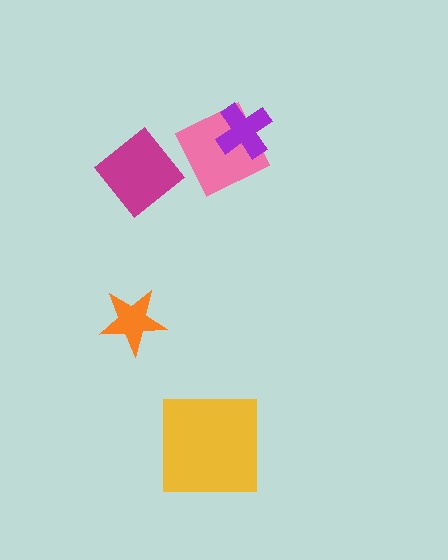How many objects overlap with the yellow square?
0 objects overlap with the yellow square.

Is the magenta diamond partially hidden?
No, no other shape covers it.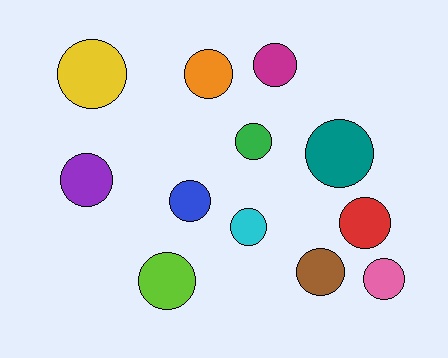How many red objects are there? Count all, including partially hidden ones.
There is 1 red object.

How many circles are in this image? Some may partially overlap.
There are 12 circles.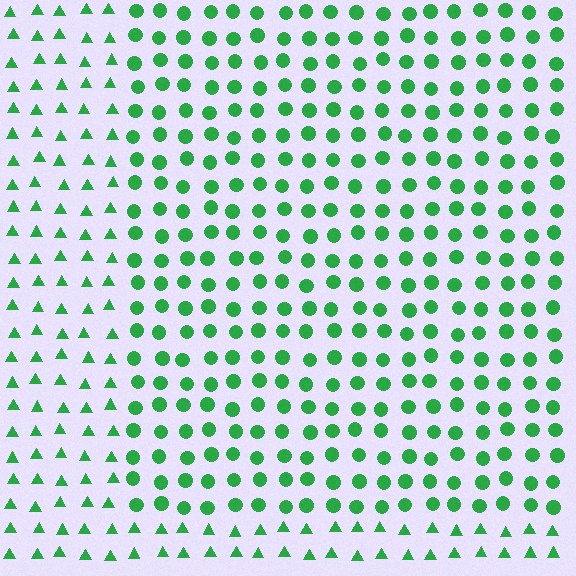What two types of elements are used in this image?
The image uses circles inside the rectangle region and triangles outside it.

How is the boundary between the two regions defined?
The boundary is defined by a change in element shape: circles inside vs. triangles outside. All elements share the same color and spacing.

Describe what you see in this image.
The image is filled with small green elements arranged in a uniform grid. A rectangle-shaped region contains circles, while the surrounding area contains triangles. The boundary is defined purely by the change in element shape.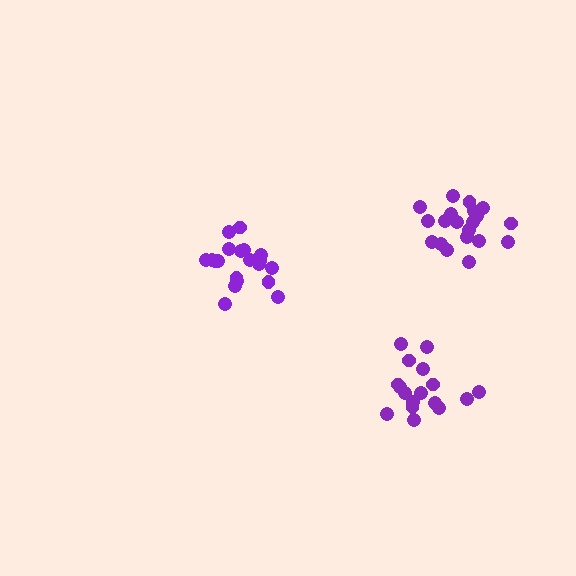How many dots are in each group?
Group 1: 20 dots, Group 2: 20 dots, Group 3: 17 dots (57 total).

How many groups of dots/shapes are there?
There are 3 groups.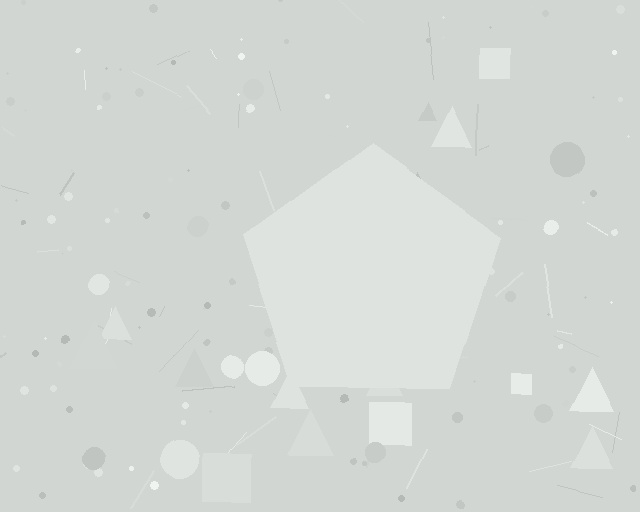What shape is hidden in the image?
A pentagon is hidden in the image.